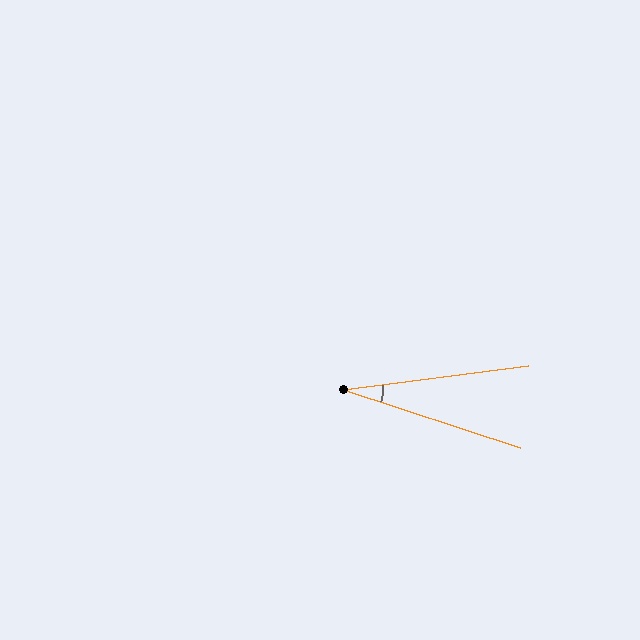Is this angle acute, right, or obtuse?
It is acute.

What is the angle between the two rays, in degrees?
Approximately 25 degrees.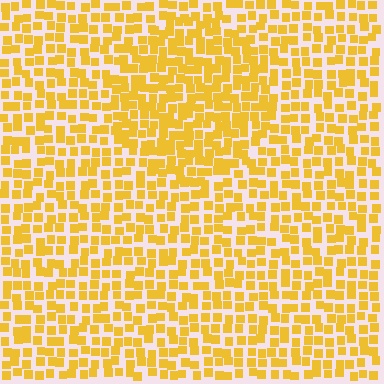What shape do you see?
I see a circle.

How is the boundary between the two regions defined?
The boundary is defined by a change in element density (approximately 1.5x ratio). All elements are the same color, size, and shape.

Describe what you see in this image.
The image contains small yellow elements arranged at two different densities. A circle-shaped region is visible where the elements are more densely packed than the surrounding area.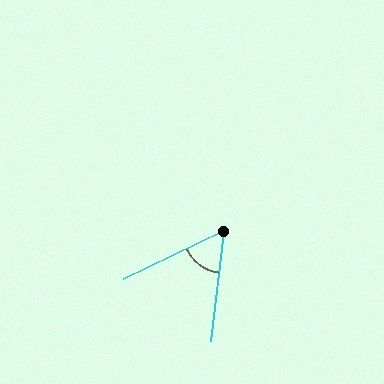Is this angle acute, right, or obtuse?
It is acute.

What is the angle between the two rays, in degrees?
Approximately 57 degrees.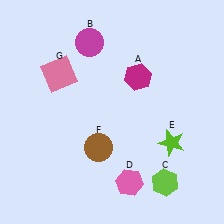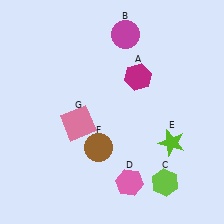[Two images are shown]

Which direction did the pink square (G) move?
The pink square (G) moved down.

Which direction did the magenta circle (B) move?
The magenta circle (B) moved right.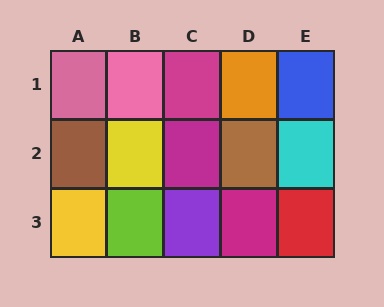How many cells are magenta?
3 cells are magenta.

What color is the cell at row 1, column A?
Pink.